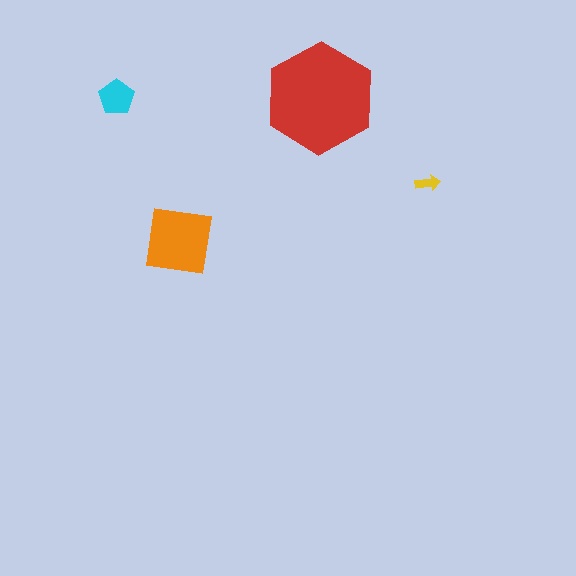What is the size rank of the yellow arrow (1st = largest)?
4th.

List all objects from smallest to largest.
The yellow arrow, the cyan pentagon, the orange square, the red hexagon.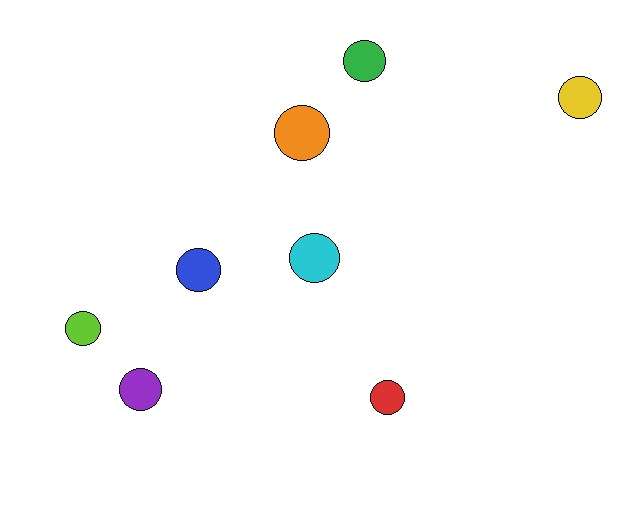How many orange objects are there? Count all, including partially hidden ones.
There is 1 orange object.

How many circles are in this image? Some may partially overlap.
There are 8 circles.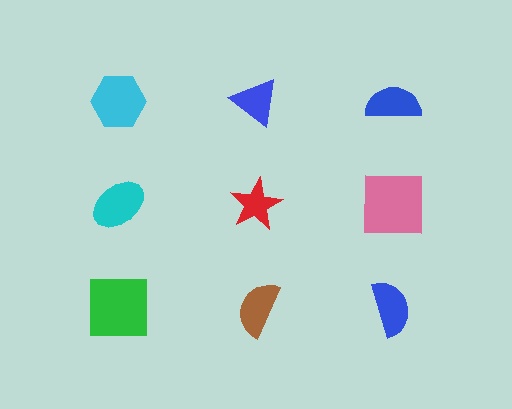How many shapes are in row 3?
3 shapes.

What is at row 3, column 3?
A blue semicircle.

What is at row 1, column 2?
A blue triangle.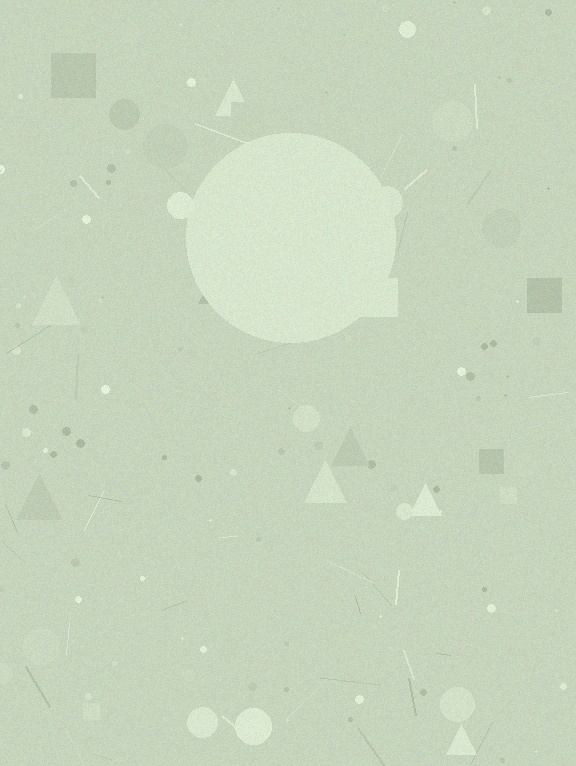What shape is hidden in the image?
A circle is hidden in the image.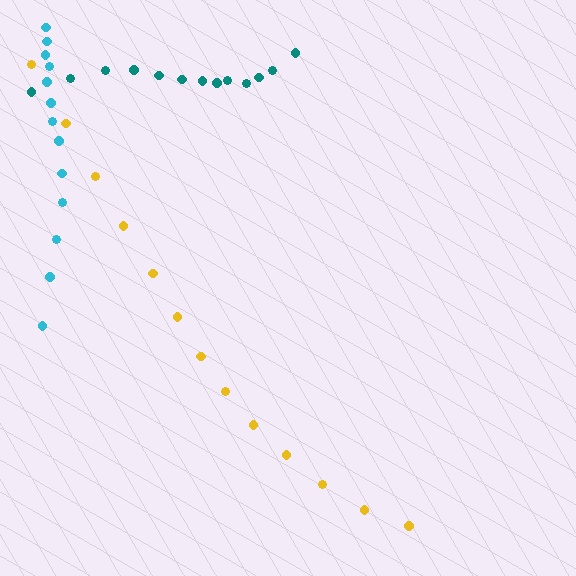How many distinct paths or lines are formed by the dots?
There are 3 distinct paths.